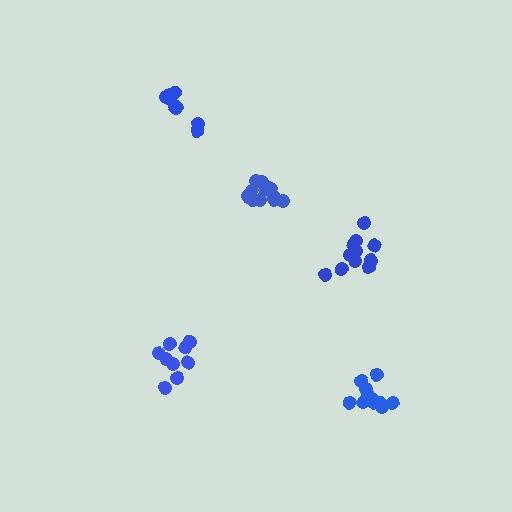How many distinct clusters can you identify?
There are 5 distinct clusters.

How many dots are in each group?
Group 1: 12 dots, Group 2: 8 dots, Group 3: 11 dots, Group 4: 11 dots, Group 5: 9 dots (51 total).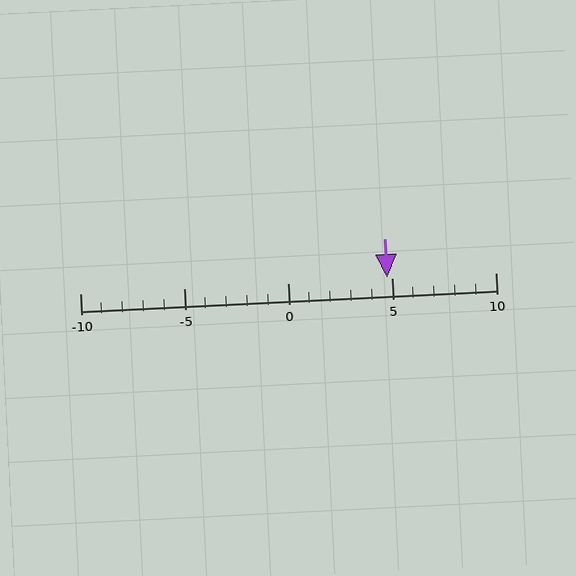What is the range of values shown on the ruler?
The ruler shows values from -10 to 10.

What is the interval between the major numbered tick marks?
The major tick marks are spaced 5 units apart.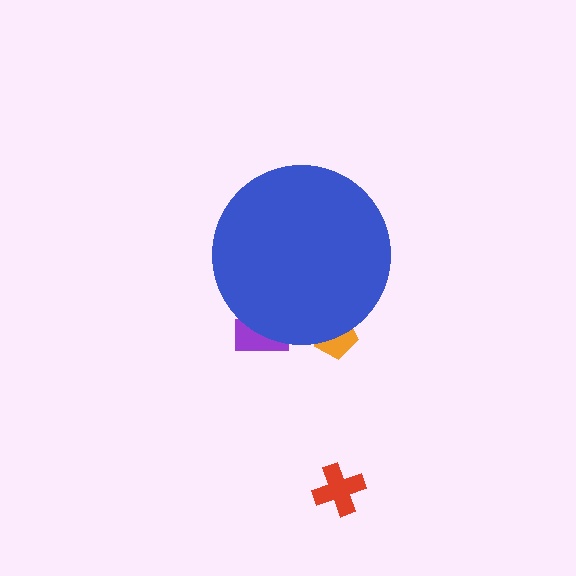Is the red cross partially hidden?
No, the red cross is fully visible.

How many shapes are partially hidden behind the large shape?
2 shapes are partially hidden.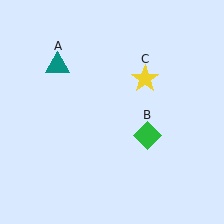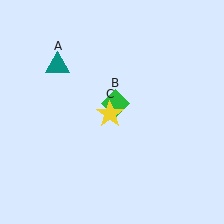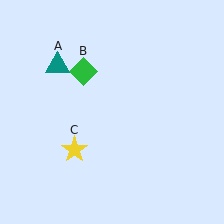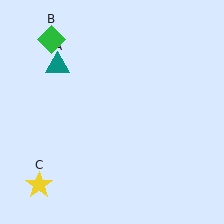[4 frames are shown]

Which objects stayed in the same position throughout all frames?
Teal triangle (object A) remained stationary.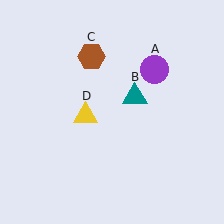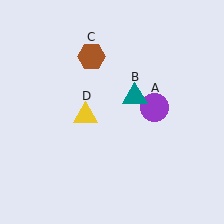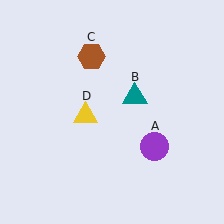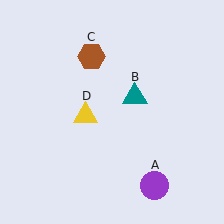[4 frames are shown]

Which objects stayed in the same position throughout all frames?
Teal triangle (object B) and brown hexagon (object C) and yellow triangle (object D) remained stationary.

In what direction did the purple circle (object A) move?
The purple circle (object A) moved down.